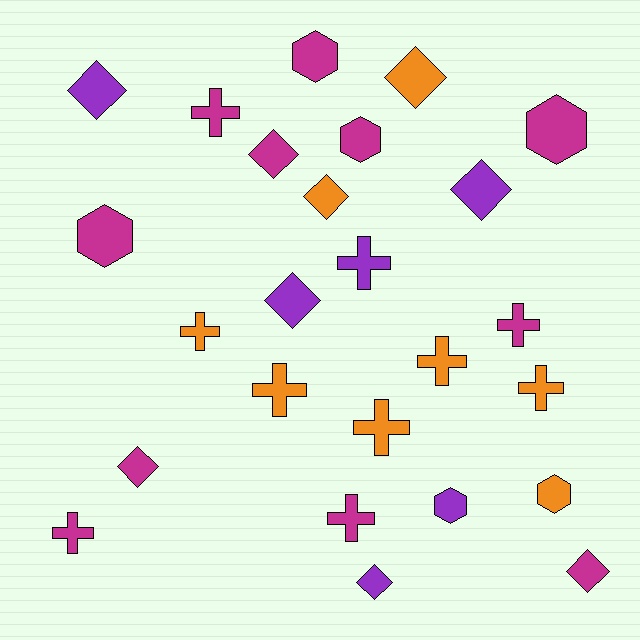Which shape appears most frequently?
Cross, with 10 objects.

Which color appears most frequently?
Magenta, with 11 objects.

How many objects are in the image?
There are 25 objects.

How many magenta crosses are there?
There are 4 magenta crosses.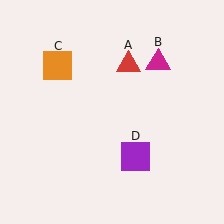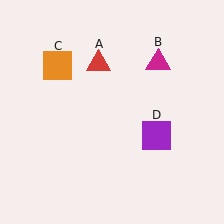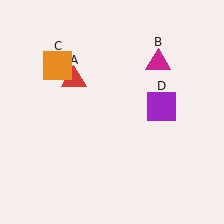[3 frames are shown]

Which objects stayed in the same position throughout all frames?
Magenta triangle (object B) and orange square (object C) remained stationary.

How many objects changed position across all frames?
2 objects changed position: red triangle (object A), purple square (object D).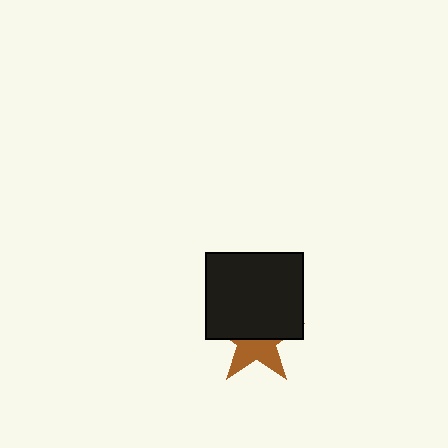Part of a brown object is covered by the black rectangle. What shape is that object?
It is a star.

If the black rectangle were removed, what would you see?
You would see the complete brown star.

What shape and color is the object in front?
The object in front is a black rectangle.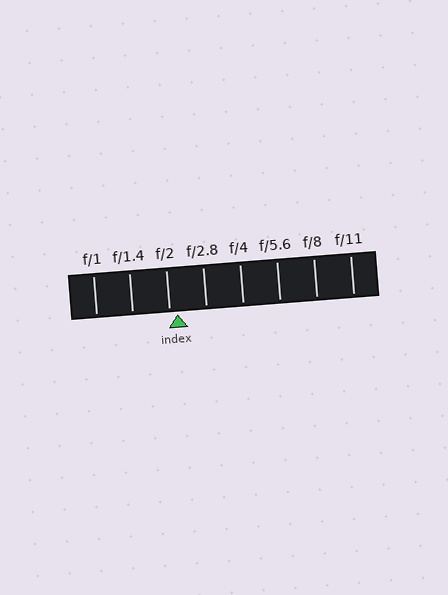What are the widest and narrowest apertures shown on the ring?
The widest aperture shown is f/1 and the narrowest is f/11.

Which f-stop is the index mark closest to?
The index mark is closest to f/2.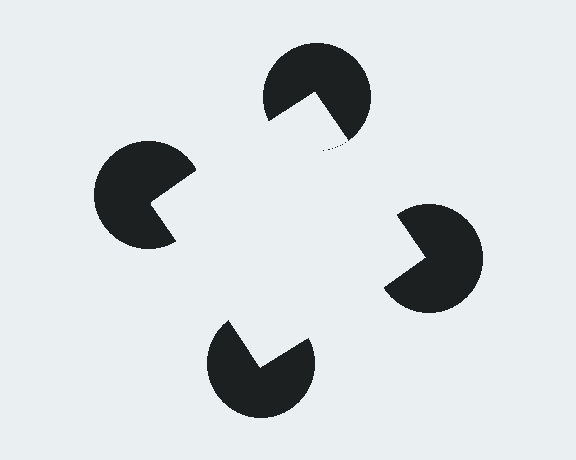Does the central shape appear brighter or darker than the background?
It typically appears slightly brighter than the background, even though no actual brightness change is drawn.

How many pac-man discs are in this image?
There are 4 — one at each vertex of the illusory square.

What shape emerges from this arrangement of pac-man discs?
An illusory square — its edges are inferred from the aligned wedge cuts in the pac-man discs, not physically drawn.